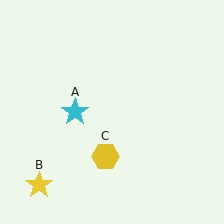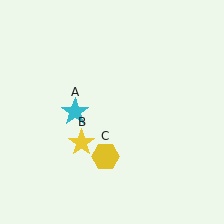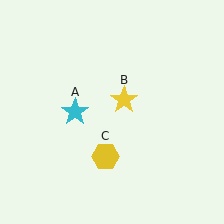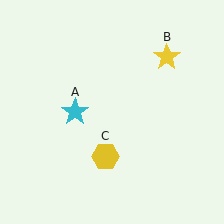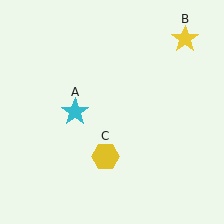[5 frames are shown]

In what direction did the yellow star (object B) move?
The yellow star (object B) moved up and to the right.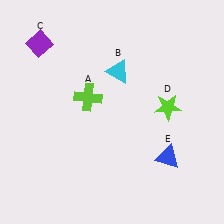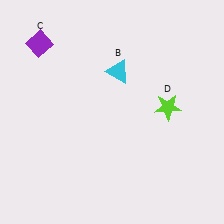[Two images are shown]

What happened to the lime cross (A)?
The lime cross (A) was removed in Image 2. It was in the top-left area of Image 1.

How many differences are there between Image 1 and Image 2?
There are 2 differences between the two images.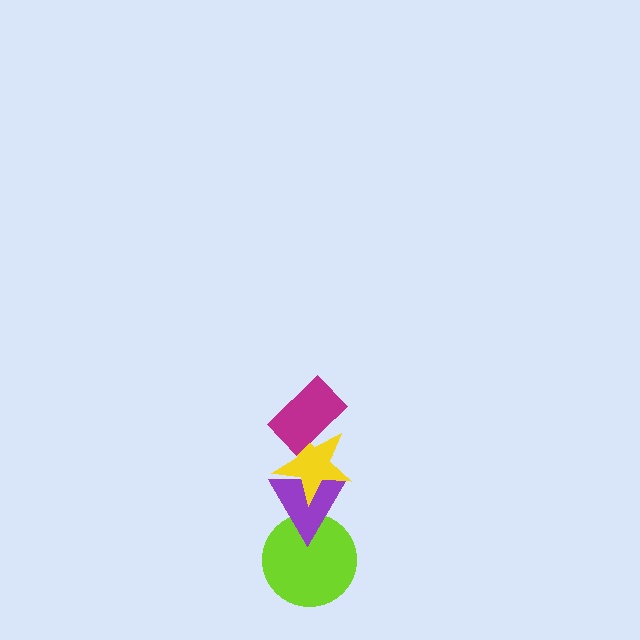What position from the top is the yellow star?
The yellow star is 2nd from the top.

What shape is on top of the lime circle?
The purple triangle is on top of the lime circle.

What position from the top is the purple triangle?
The purple triangle is 3rd from the top.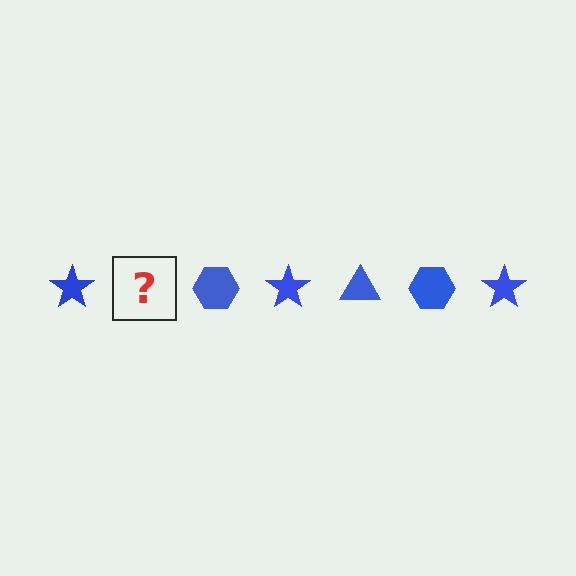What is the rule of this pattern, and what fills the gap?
The rule is that the pattern cycles through star, triangle, hexagon shapes in blue. The gap should be filled with a blue triangle.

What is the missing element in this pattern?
The missing element is a blue triangle.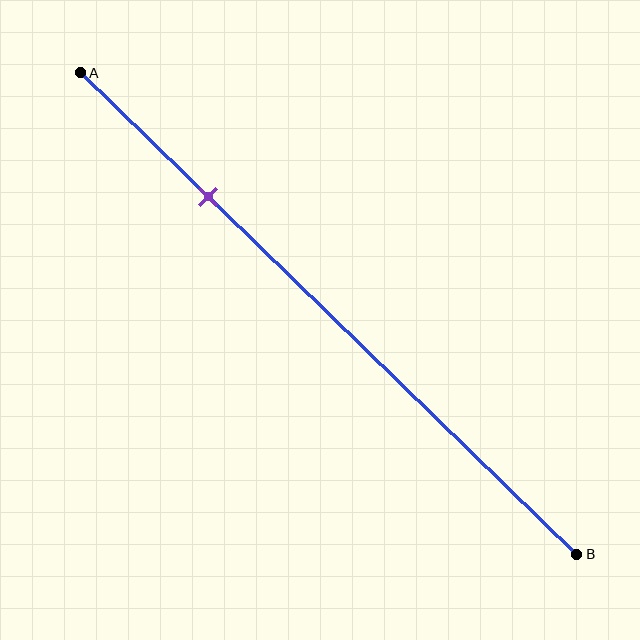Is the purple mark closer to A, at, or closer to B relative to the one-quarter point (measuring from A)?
The purple mark is approximately at the one-quarter point of segment AB.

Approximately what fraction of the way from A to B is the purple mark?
The purple mark is approximately 25% of the way from A to B.